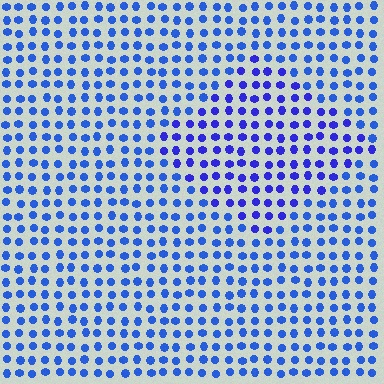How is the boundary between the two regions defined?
The boundary is defined purely by a slight shift in hue (about 21 degrees). Spacing, size, and orientation are identical on both sides.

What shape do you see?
I see a diamond.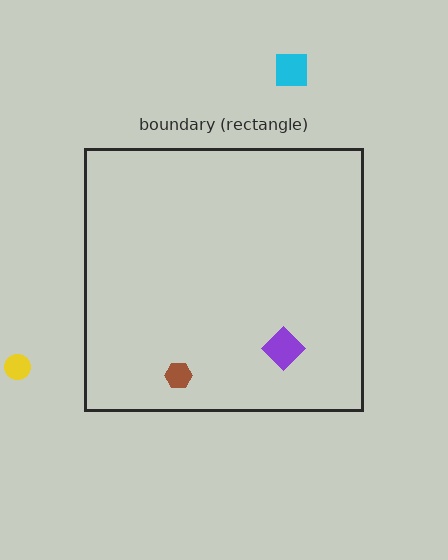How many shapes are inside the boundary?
2 inside, 2 outside.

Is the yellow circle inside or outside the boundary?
Outside.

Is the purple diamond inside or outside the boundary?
Inside.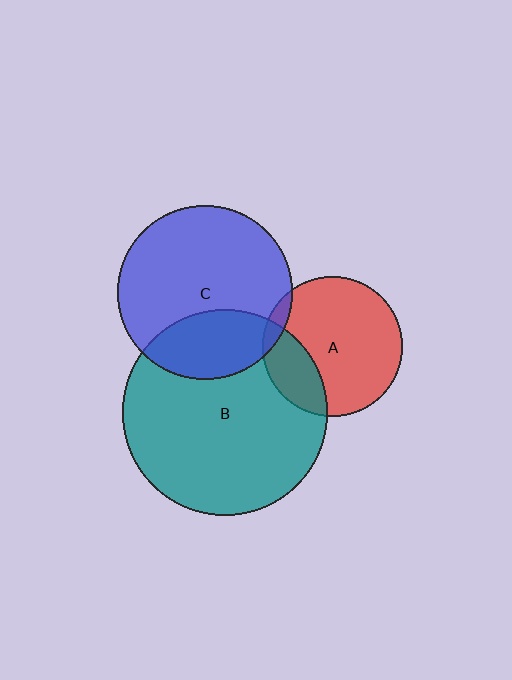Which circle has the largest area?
Circle B (teal).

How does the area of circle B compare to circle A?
Approximately 2.1 times.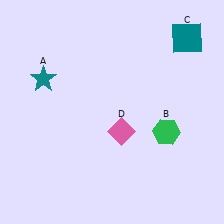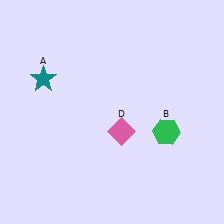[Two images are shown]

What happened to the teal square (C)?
The teal square (C) was removed in Image 2. It was in the top-right area of Image 1.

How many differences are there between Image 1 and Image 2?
There is 1 difference between the two images.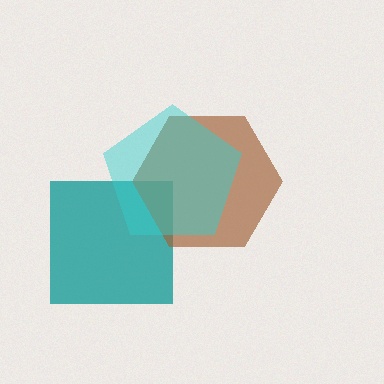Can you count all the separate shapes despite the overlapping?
Yes, there are 3 separate shapes.